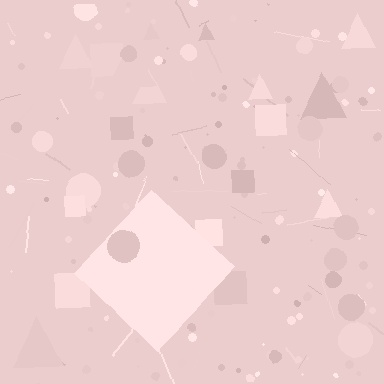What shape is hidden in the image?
A diamond is hidden in the image.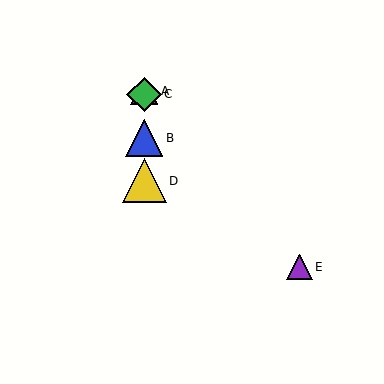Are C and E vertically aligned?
No, C is at x≈144 and E is at x≈299.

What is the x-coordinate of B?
Object B is at x≈144.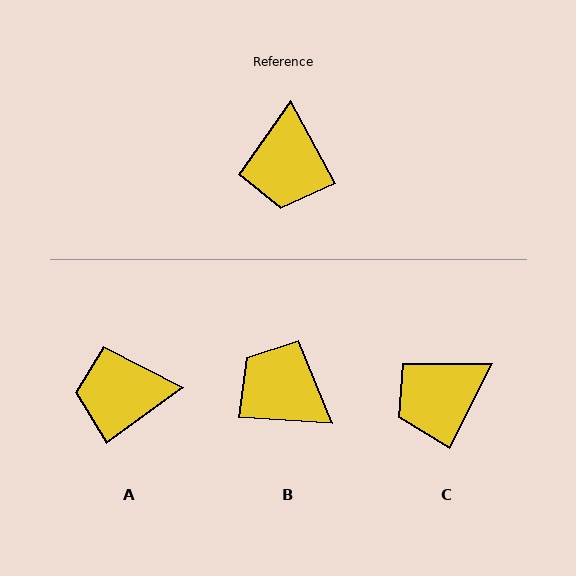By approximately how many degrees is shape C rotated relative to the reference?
Approximately 55 degrees clockwise.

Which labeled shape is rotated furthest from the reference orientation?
B, about 122 degrees away.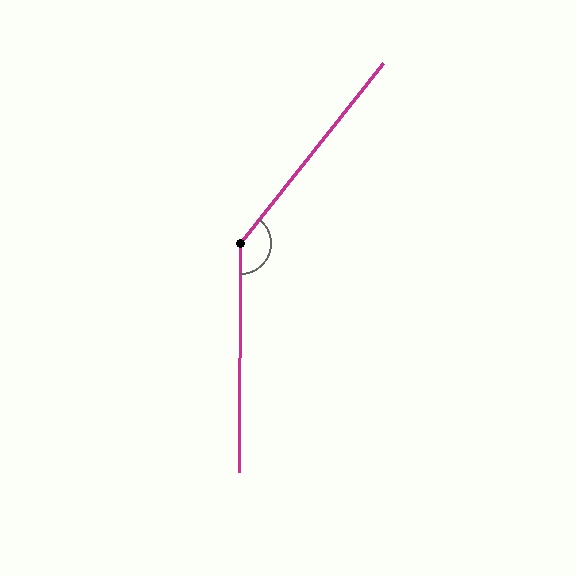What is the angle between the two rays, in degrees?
Approximately 142 degrees.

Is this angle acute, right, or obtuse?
It is obtuse.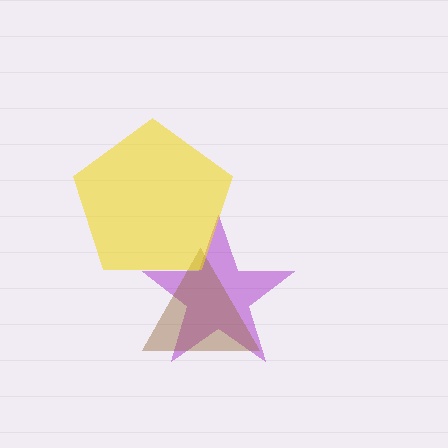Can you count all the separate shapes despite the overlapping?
Yes, there are 3 separate shapes.